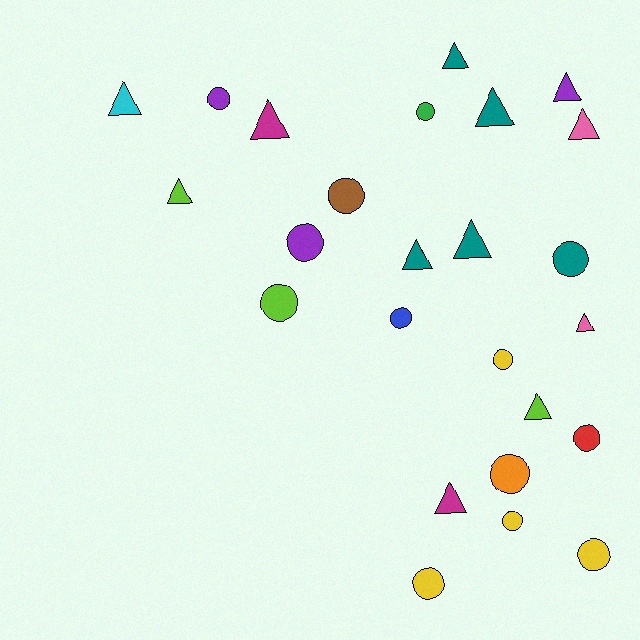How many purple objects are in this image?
There are 3 purple objects.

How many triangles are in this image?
There are 12 triangles.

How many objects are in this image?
There are 25 objects.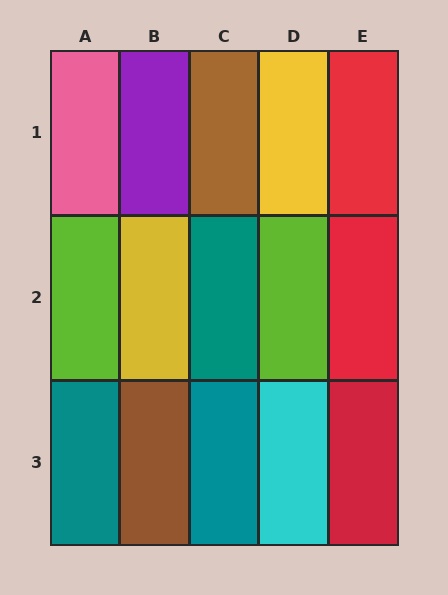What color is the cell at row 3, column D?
Cyan.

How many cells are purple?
1 cell is purple.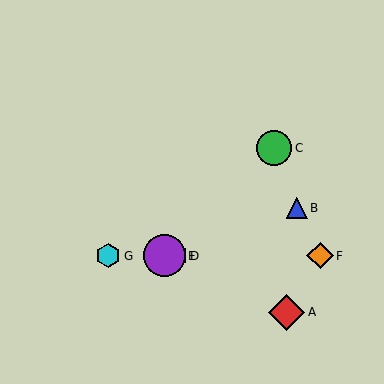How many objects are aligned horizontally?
4 objects (D, E, F, G) are aligned horizontally.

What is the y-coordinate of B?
Object B is at y≈208.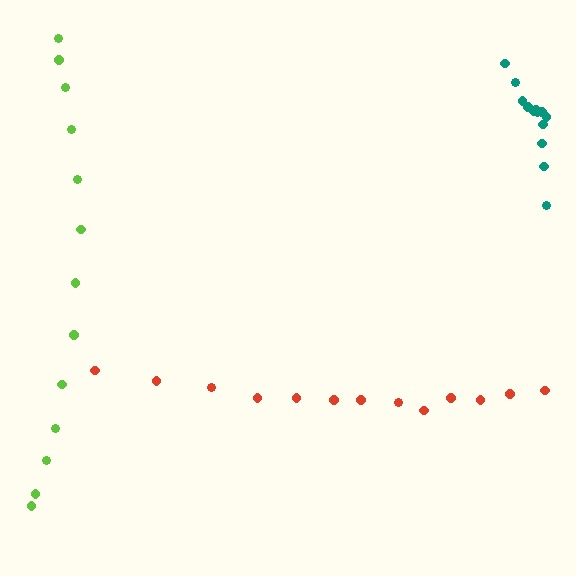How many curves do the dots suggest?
There are 3 distinct paths.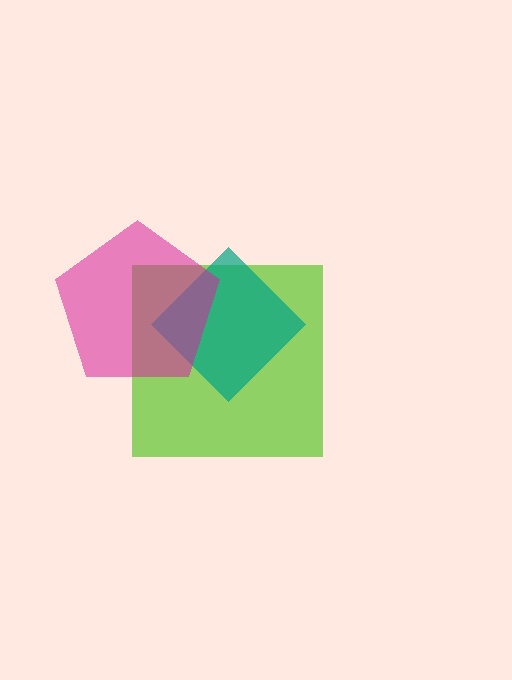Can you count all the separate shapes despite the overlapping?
Yes, there are 3 separate shapes.